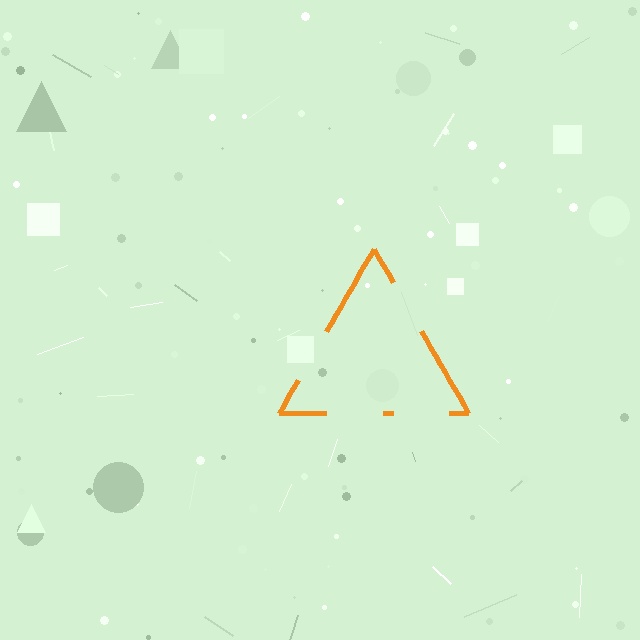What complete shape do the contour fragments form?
The contour fragments form a triangle.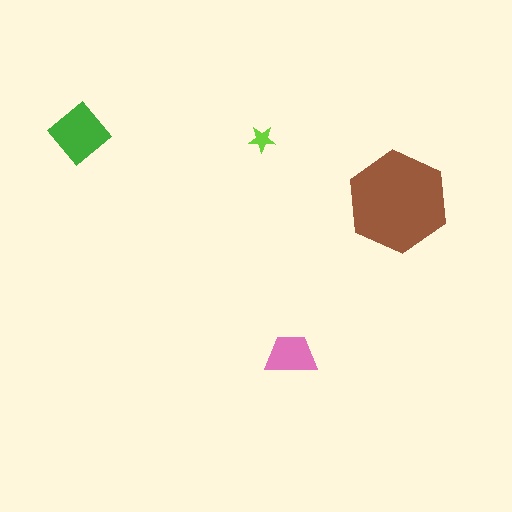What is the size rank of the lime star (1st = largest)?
4th.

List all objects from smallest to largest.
The lime star, the pink trapezoid, the green diamond, the brown hexagon.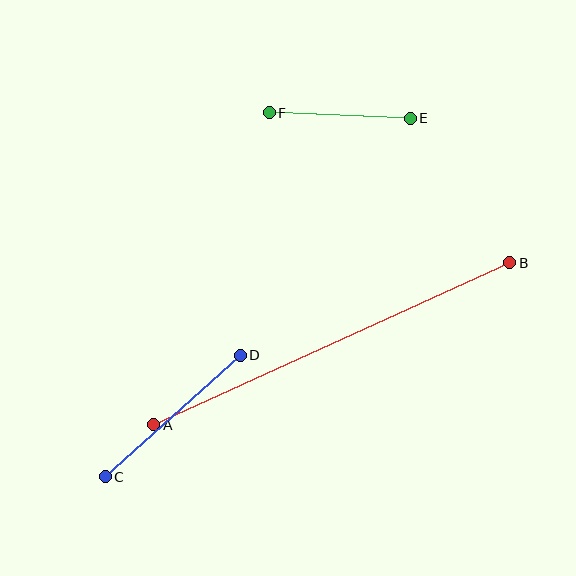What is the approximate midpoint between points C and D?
The midpoint is at approximately (173, 416) pixels.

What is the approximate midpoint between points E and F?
The midpoint is at approximately (340, 115) pixels.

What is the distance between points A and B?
The distance is approximately 391 pixels.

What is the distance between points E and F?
The distance is approximately 141 pixels.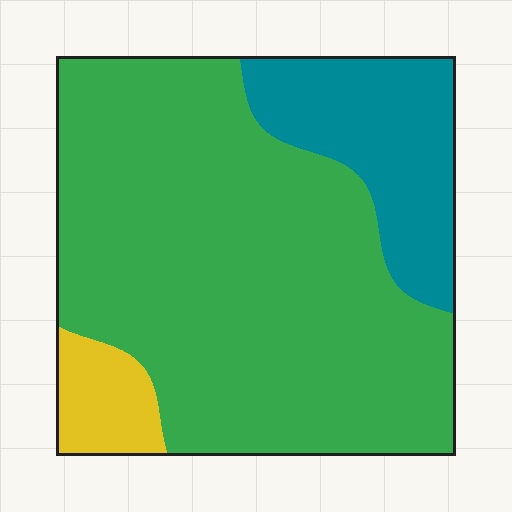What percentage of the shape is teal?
Teal covers 20% of the shape.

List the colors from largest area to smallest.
From largest to smallest: green, teal, yellow.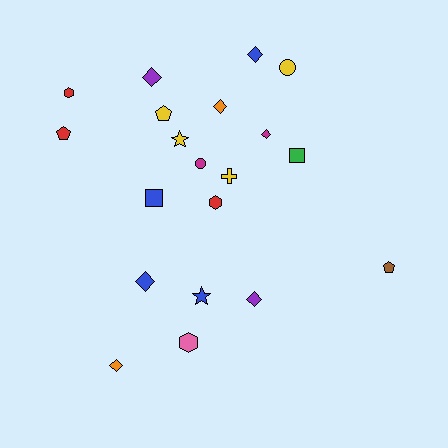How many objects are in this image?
There are 20 objects.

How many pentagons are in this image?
There are 3 pentagons.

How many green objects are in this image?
There is 1 green object.